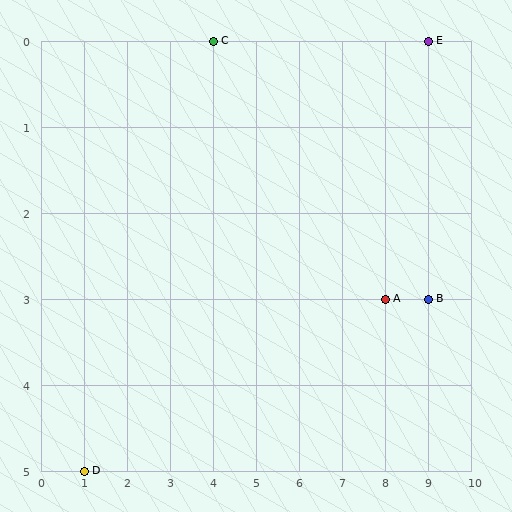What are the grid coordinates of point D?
Point D is at grid coordinates (1, 5).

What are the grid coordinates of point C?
Point C is at grid coordinates (4, 0).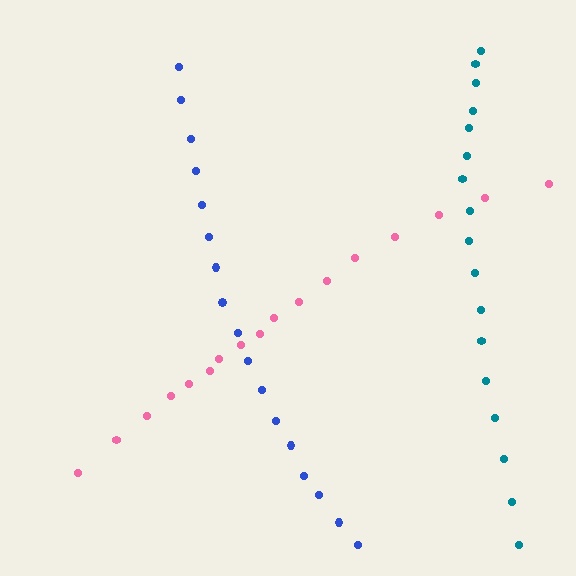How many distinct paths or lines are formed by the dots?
There are 3 distinct paths.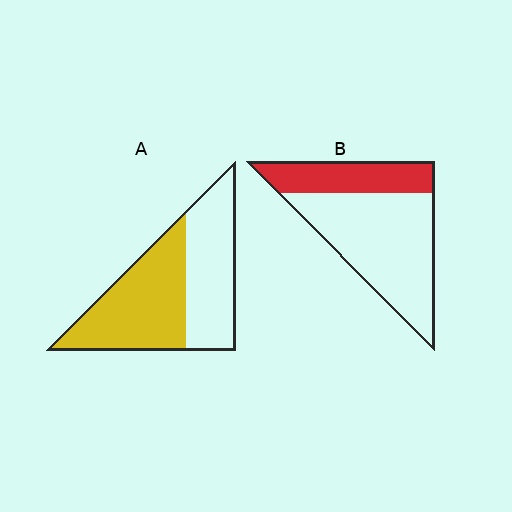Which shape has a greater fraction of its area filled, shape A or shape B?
Shape A.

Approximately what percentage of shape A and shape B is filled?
A is approximately 55% and B is approximately 30%.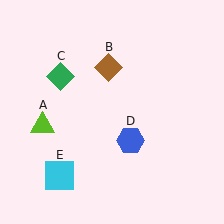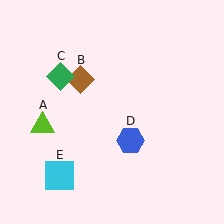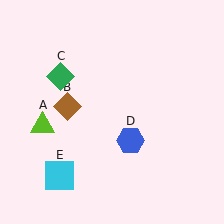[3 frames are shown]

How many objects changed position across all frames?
1 object changed position: brown diamond (object B).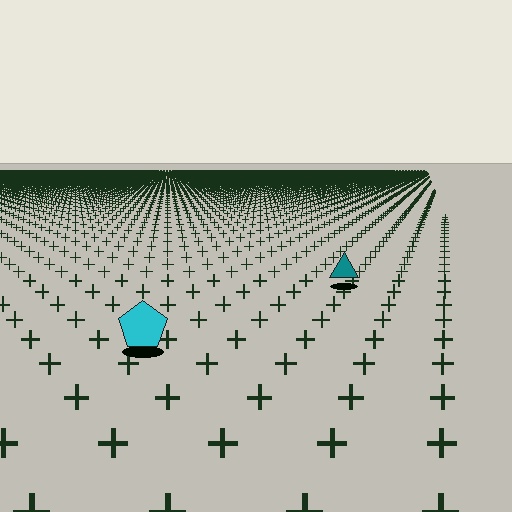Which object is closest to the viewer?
The cyan pentagon is closest. The texture marks near it are larger and more spread out.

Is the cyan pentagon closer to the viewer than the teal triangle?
Yes. The cyan pentagon is closer — you can tell from the texture gradient: the ground texture is coarser near it.